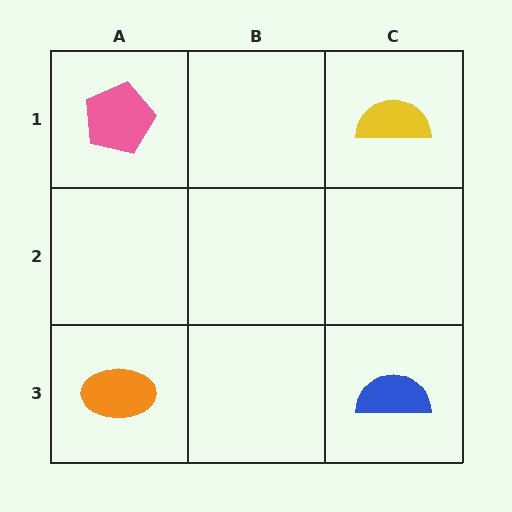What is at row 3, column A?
An orange ellipse.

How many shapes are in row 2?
0 shapes.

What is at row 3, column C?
A blue semicircle.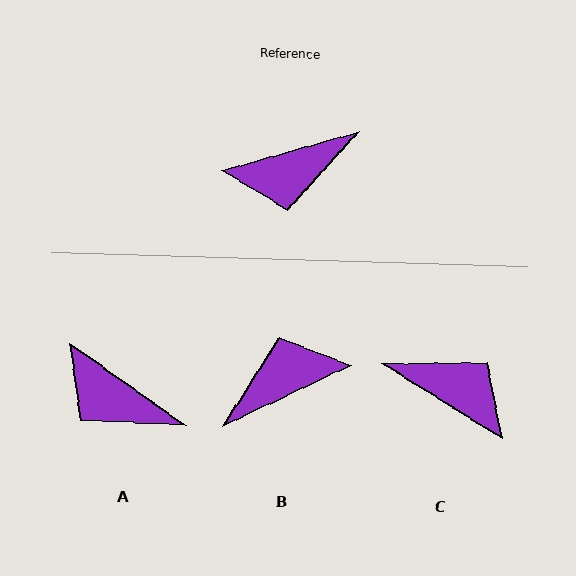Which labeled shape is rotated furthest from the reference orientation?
B, about 170 degrees away.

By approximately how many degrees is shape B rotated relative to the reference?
Approximately 170 degrees clockwise.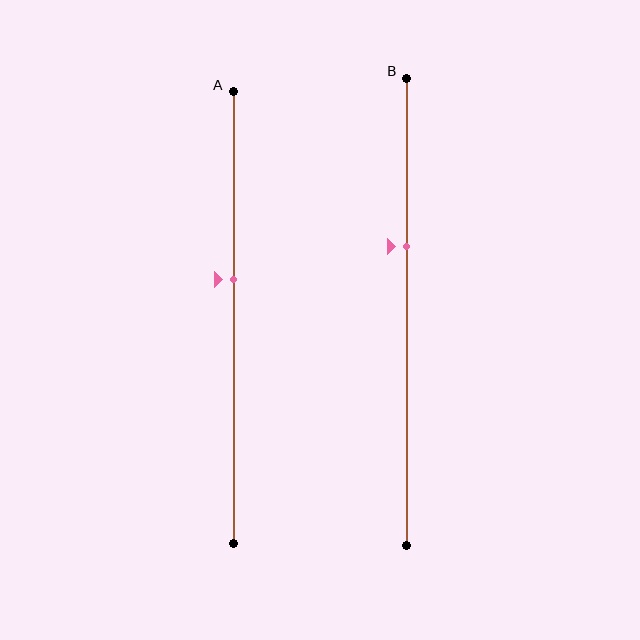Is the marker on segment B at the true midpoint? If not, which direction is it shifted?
No, the marker on segment B is shifted upward by about 14% of the segment length.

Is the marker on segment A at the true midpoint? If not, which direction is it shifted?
No, the marker on segment A is shifted upward by about 8% of the segment length.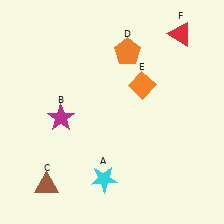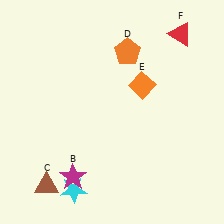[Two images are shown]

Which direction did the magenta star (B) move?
The magenta star (B) moved down.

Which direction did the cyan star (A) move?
The cyan star (A) moved left.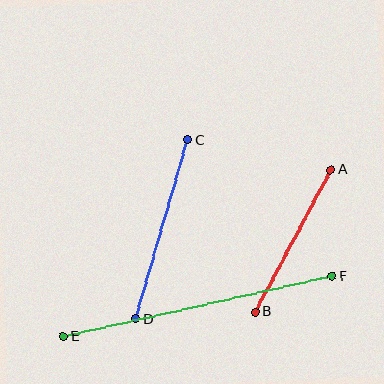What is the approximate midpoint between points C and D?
The midpoint is at approximately (162, 230) pixels.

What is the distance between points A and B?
The distance is approximately 161 pixels.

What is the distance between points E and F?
The distance is approximately 276 pixels.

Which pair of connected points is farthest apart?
Points E and F are farthest apart.